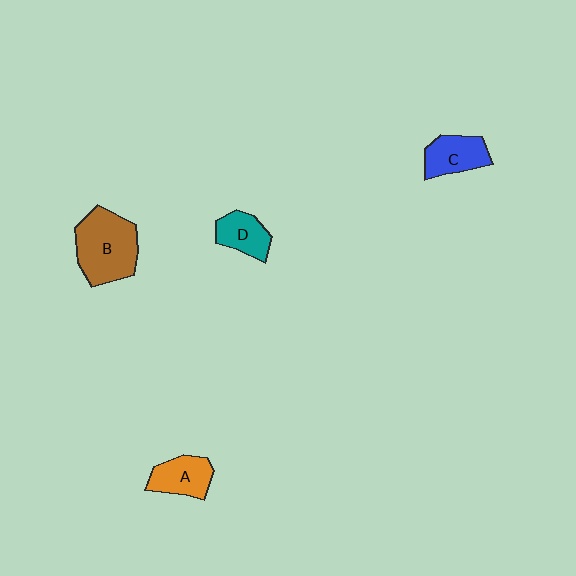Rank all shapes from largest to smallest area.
From largest to smallest: B (brown), C (blue), A (orange), D (teal).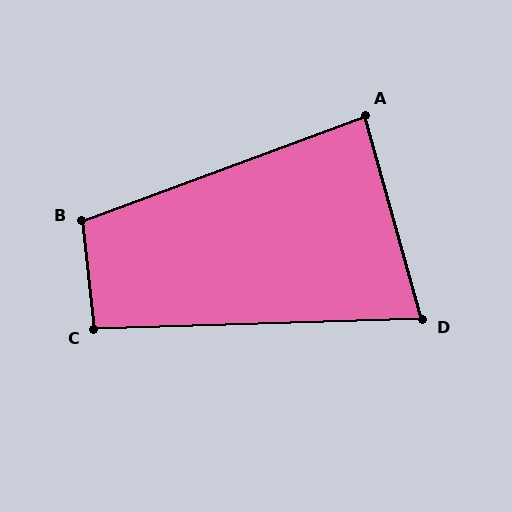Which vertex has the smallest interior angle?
D, at approximately 76 degrees.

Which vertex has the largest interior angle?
B, at approximately 104 degrees.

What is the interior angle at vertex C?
Approximately 95 degrees (approximately right).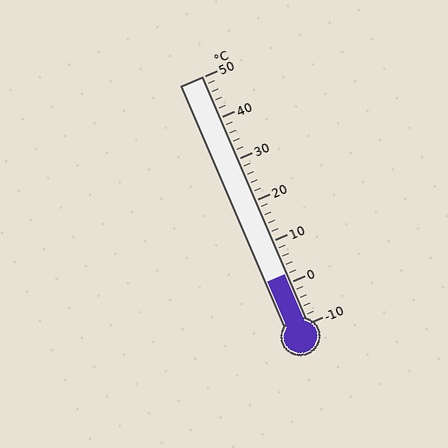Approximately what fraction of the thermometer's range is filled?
The thermometer is filled to approximately 20% of its range.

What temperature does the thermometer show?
The thermometer shows approximately 2°C.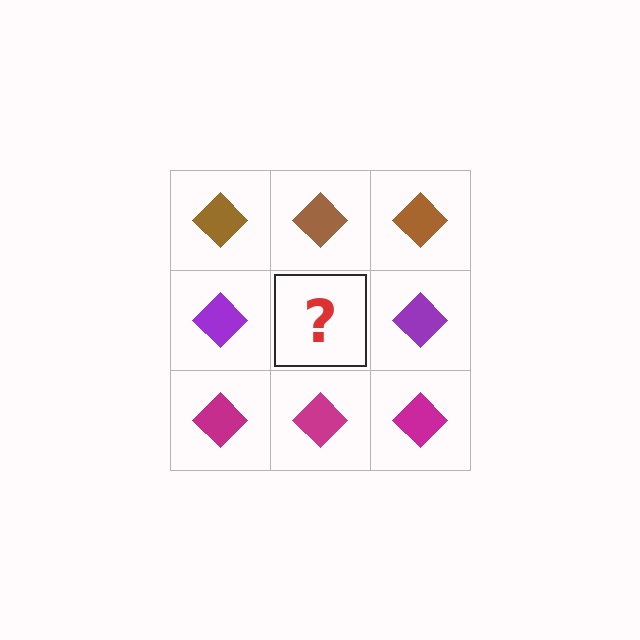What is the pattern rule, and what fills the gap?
The rule is that each row has a consistent color. The gap should be filled with a purple diamond.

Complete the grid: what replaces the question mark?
The question mark should be replaced with a purple diamond.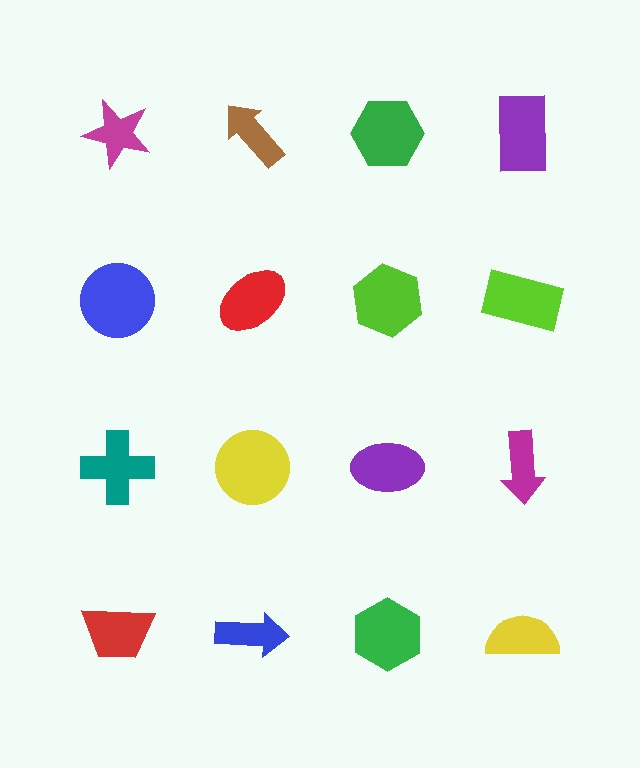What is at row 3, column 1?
A teal cross.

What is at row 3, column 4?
A magenta arrow.